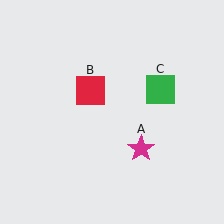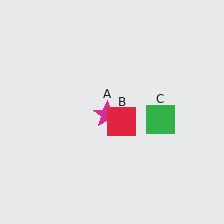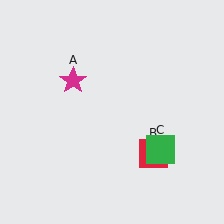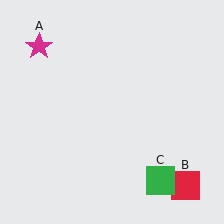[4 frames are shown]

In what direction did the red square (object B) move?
The red square (object B) moved down and to the right.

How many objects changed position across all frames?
3 objects changed position: magenta star (object A), red square (object B), green square (object C).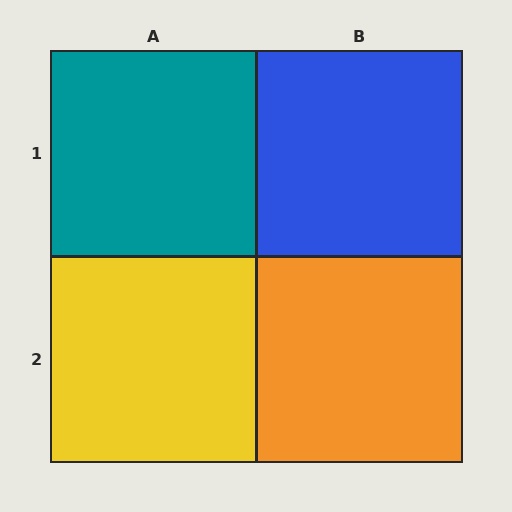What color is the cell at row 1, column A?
Teal.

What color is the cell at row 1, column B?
Blue.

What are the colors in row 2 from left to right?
Yellow, orange.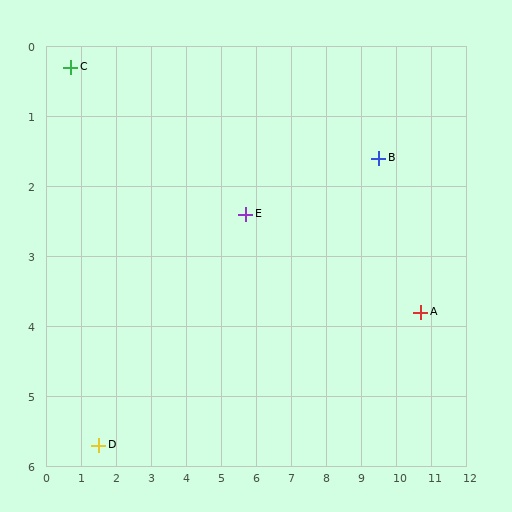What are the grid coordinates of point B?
Point B is at approximately (9.5, 1.6).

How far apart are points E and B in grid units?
Points E and B are about 3.9 grid units apart.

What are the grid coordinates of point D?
Point D is at approximately (1.5, 5.7).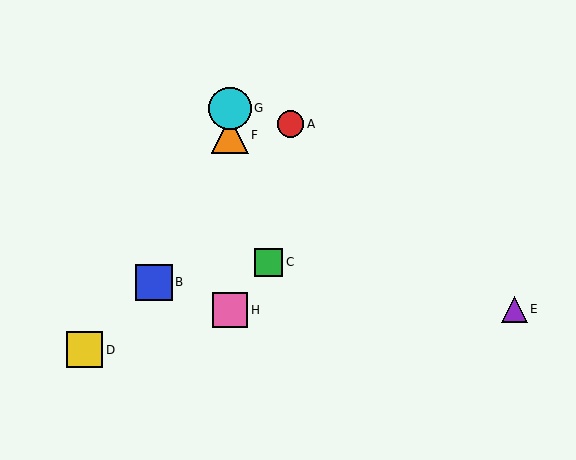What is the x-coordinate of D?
Object D is at x≈85.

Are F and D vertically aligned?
No, F is at x≈230 and D is at x≈85.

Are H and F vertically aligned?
Yes, both are at x≈230.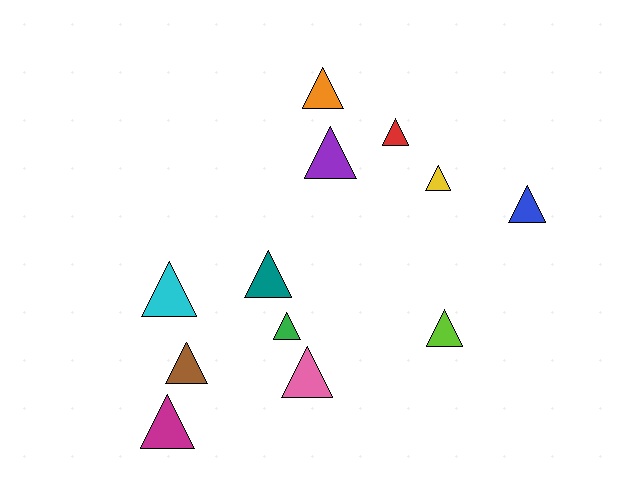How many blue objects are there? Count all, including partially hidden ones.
There is 1 blue object.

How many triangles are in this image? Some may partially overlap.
There are 12 triangles.